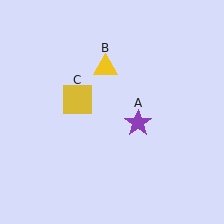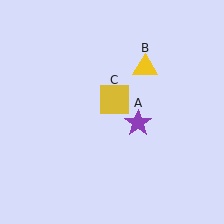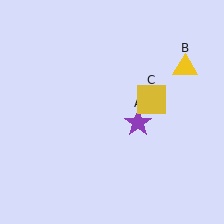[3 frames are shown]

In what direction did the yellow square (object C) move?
The yellow square (object C) moved right.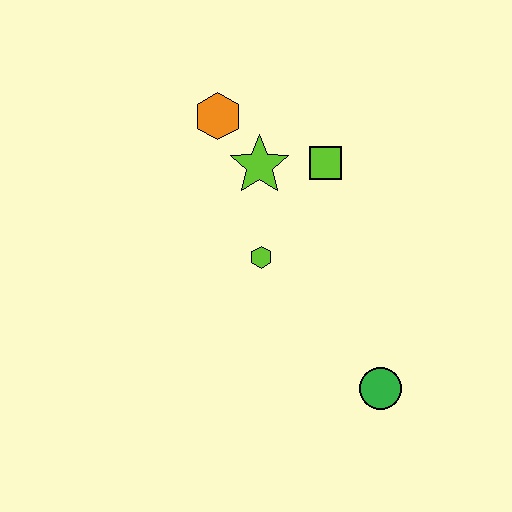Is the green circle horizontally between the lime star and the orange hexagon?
No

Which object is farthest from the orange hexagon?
The green circle is farthest from the orange hexagon.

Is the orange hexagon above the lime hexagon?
Yes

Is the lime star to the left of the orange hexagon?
No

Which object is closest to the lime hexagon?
The lime star is closest to the lime hexagon.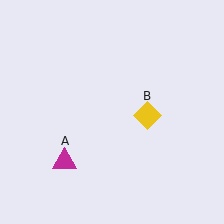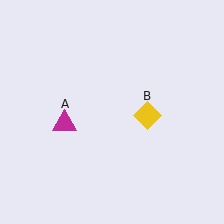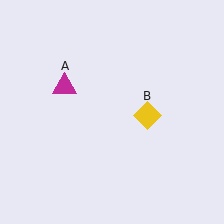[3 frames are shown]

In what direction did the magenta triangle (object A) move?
The magenta triangle (object A) moved up.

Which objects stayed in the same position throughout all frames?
Yellow diamond (object B) remained stationary.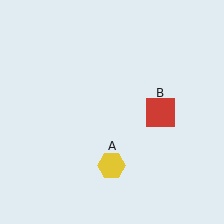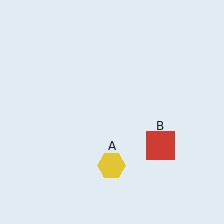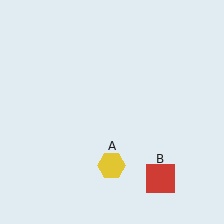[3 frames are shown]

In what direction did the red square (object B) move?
The red square (object B) moved down.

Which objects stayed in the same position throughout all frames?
Yellow hexagon (object A) remained stationary.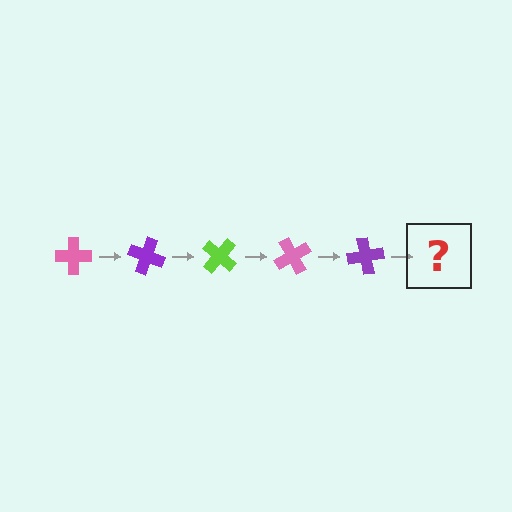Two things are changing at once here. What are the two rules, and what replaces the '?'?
The two rules are that it rotates 20 degrees each step and the color cycles through pink, purple, and lime. The '?' should be a lime cross, rotated 100 degrees from the start.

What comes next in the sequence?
The next element should be a lime cross, rotated 100 degrees from the start.